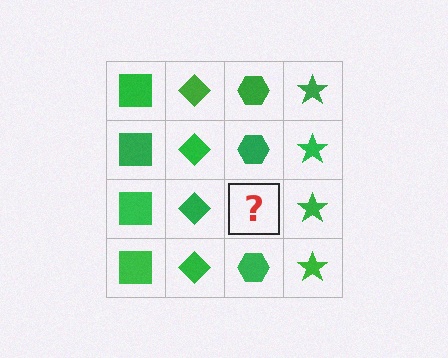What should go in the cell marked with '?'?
The missing cell should contain a green hexagon.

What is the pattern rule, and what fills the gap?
The rule is that each column has a consistent shape. The gap should be filled with a green hexagon.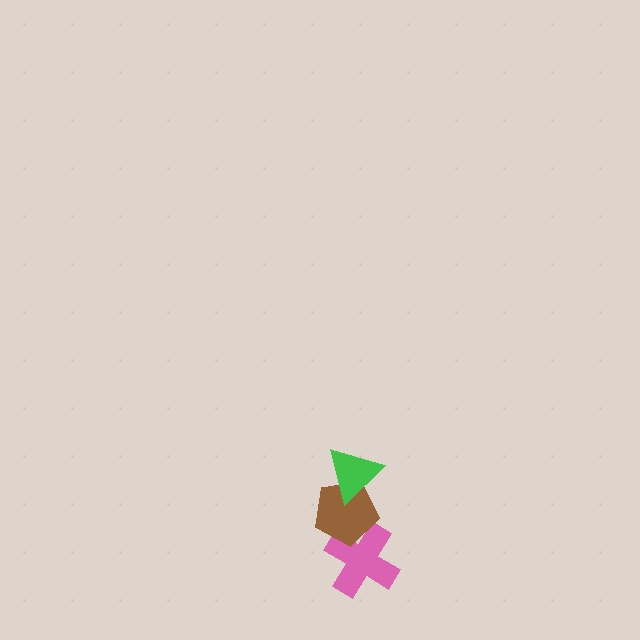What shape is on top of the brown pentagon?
The green triangle is on top of the brown pentagon.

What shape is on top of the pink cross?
The brown pentagon is on top of the pink cross.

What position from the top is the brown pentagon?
The brown pentagon is 2nd from the top.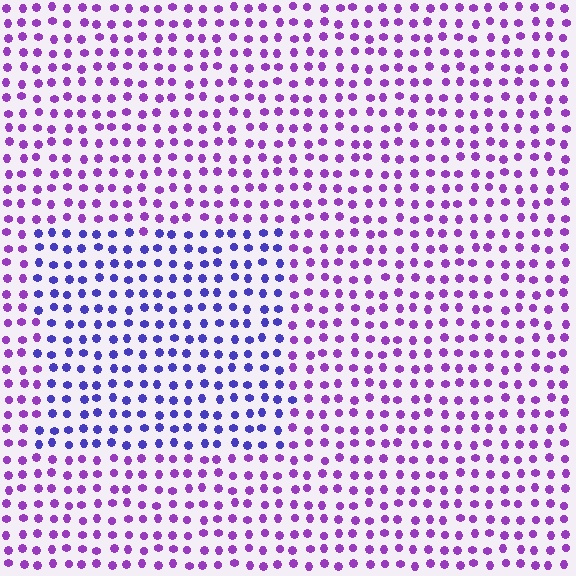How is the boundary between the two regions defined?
The boundary is defined purely by a slight shift in hue (about 38 degrees). Spacing, size, and orientation are identical on both sides.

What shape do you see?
I see a rectangle.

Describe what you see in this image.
The image is filled with small purple elements in a uniform arrangement. A rectangle-shaped region is visible where the elements are tinted to a slightly different hue, forming a subtle color boundary.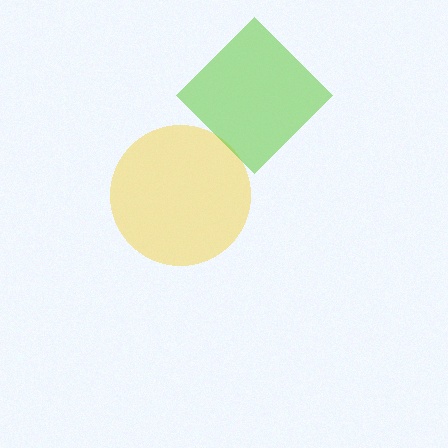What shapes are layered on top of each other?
The layered shapes are: a yellow circle, a lime diamond.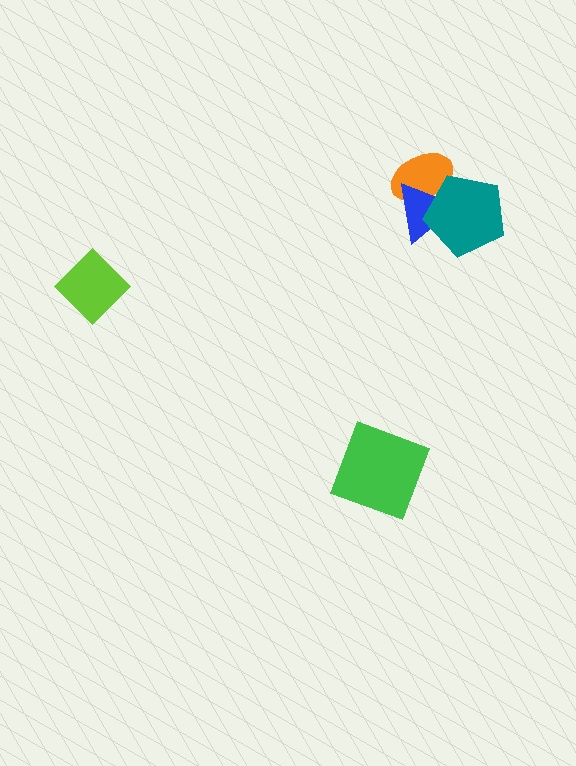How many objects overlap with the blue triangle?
2 objects overlap with the blue triangle.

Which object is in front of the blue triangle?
The teal pentagon is in front of the blue triangle.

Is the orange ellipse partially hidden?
Yes, it is partially covered by another shape.